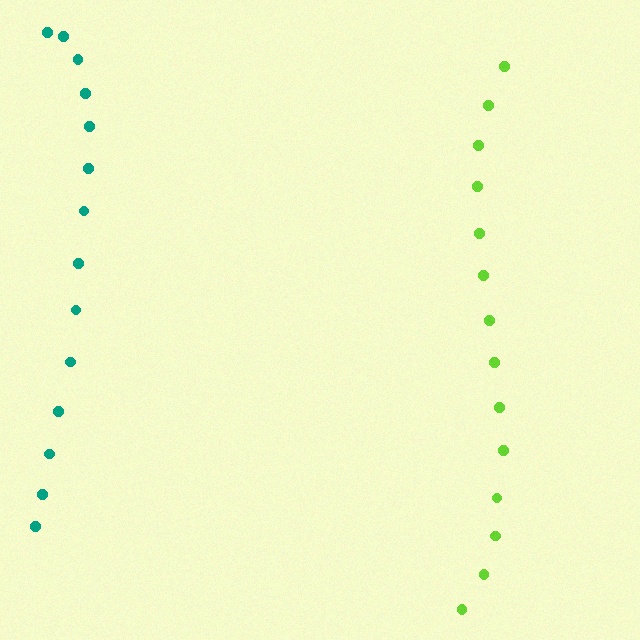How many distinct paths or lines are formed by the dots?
There are 2 distinct paths.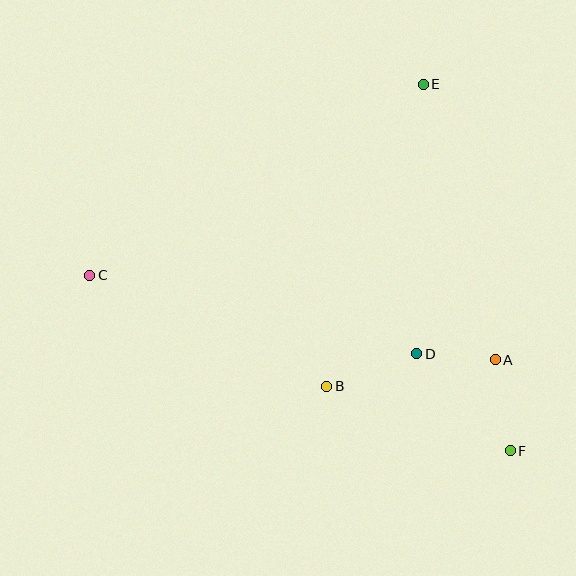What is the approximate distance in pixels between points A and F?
The distance between A and F is approximately 92 pixels.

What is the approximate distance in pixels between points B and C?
The distance between B and C is approximately 262 pixels.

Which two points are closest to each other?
Points A and D are closest to each other.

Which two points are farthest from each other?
Points C and F are farthest from each other.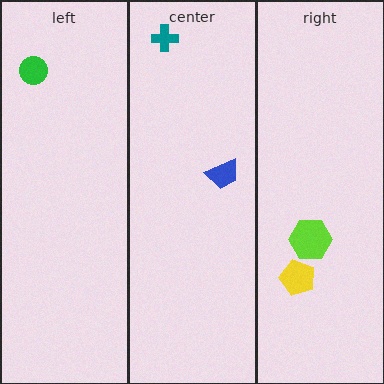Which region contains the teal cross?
The center region.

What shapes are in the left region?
The green circle.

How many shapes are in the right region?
2.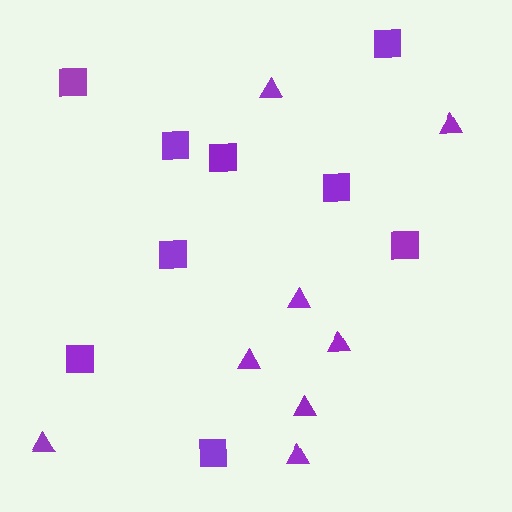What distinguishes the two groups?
There are 2 groups: one group of triangles (8) and one group of squares (9).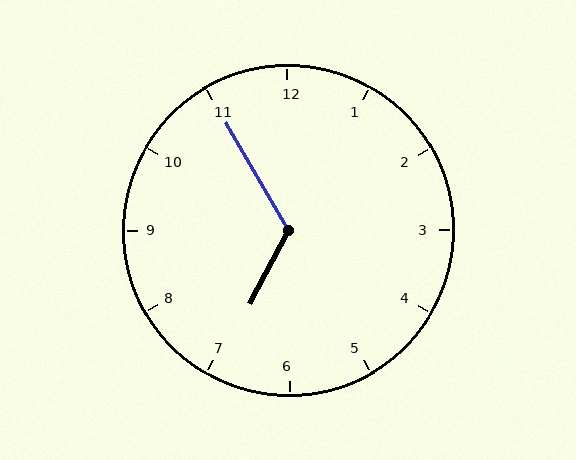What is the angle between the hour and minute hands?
Approximately 122 degrees.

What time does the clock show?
6:55.